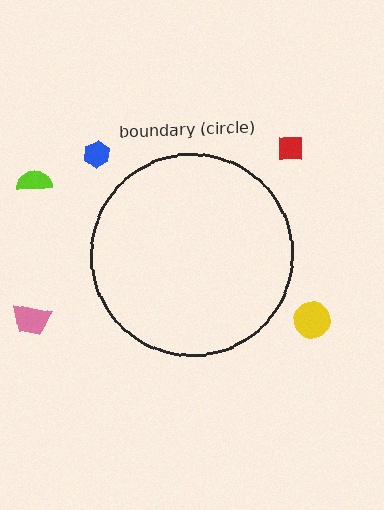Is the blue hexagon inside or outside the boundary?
Outside.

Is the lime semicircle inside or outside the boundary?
Outside.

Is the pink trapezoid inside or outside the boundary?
Outside.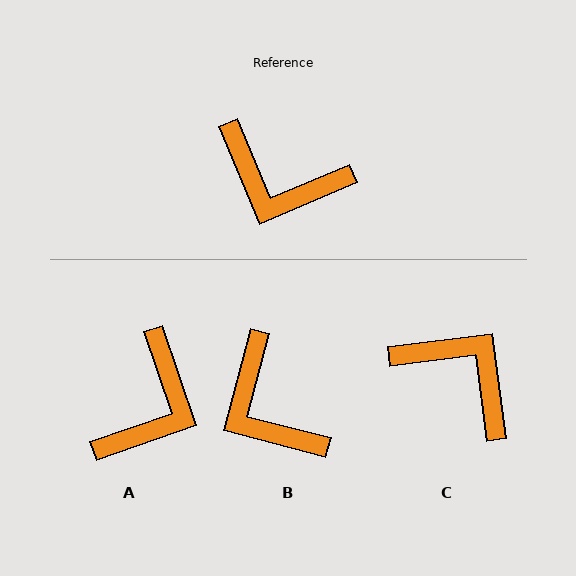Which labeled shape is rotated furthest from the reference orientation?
C, about 164 degrees away.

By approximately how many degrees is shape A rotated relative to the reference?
Approximately 86 degrees counter-clockwise.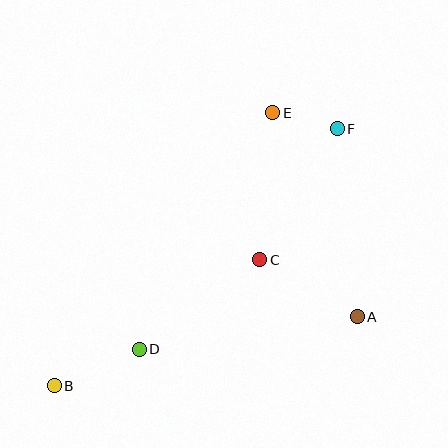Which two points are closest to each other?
Points E and F are closest to each other.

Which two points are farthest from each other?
Points B and F are farthest from each other.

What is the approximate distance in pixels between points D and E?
The distance between D and E is approximately 272 pixels.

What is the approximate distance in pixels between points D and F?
The distance between D and F is approximately 297 pixels.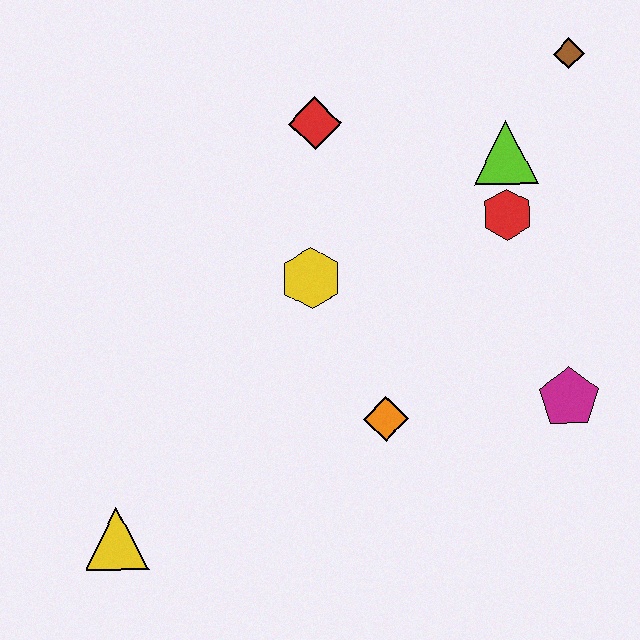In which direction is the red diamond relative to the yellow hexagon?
The red diamond is above the yellow hexagon.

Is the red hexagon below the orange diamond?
No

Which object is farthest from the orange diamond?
The brown diamond is farthest from the orange diamond.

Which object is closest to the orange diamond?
The yellow hexagon is closest to the orange diamond.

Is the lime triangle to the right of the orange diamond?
Yes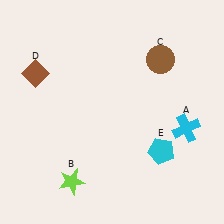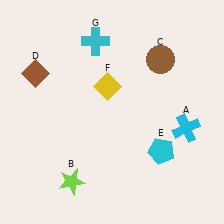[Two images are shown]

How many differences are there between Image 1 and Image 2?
There are 2 differences between the two images.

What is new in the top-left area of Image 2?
A yellow diamond (F) was added in the top-left area of Image 2.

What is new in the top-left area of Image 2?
A cyan cross (G) was added in the top-left area of Image 2.